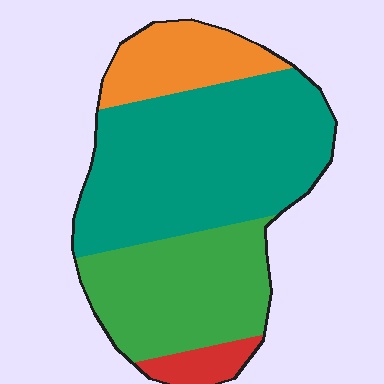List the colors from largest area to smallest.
From largest to smallest: teal, green, orange, red.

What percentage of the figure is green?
Green takes up about one third (1/3) of the figure.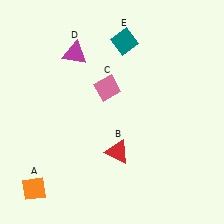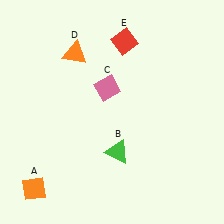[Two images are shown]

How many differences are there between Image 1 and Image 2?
There are 3 differences between the two images.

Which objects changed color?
B changed from red to green. D changed from magenta to orange. E changed from teal to red.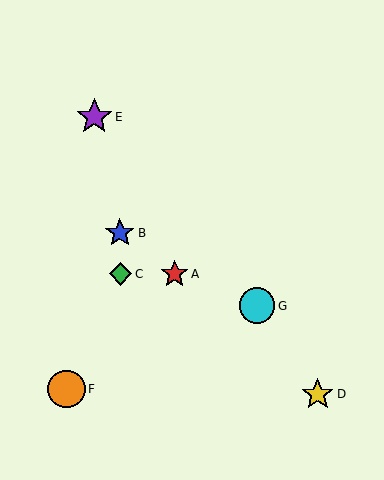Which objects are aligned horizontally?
Objects A, C are aligned horizontally.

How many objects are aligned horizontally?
2 objects (A, C) are aligned horizontally.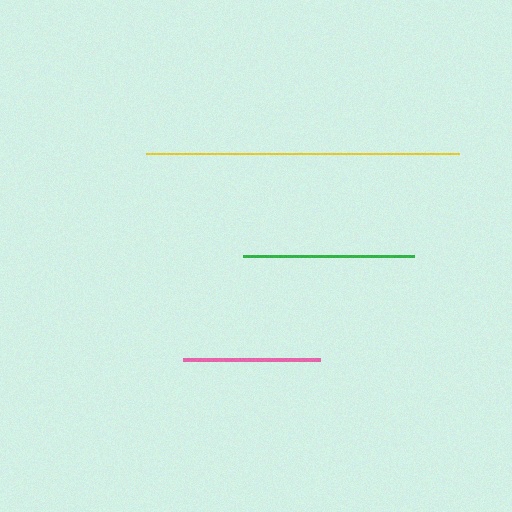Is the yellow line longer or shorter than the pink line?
The yellow line is longer than the pink line.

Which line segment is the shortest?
The pink line is the shortest at approximately 137 pixels.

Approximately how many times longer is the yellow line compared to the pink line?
The yellow line is approximately 2.3 times the length of the pink line.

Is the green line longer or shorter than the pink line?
The green line is longer than the pink line.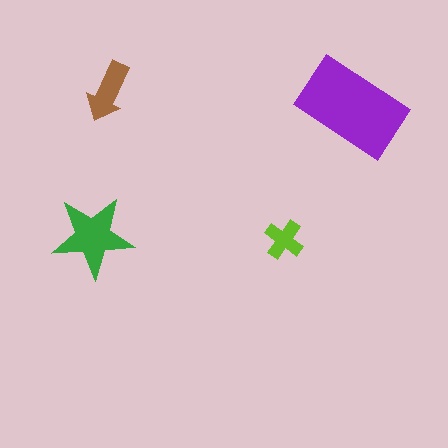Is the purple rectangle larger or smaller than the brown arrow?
Larger.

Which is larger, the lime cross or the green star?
The green star.